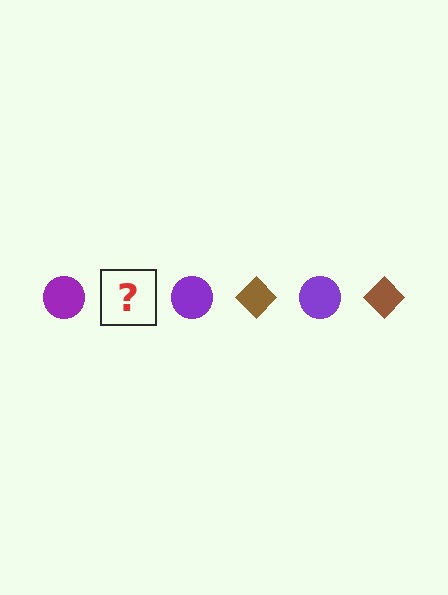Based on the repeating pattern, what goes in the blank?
The blank should be a brown diamond.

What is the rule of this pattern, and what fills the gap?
The rule is that the pattern alternates between purple circle and brown diamond. The gap should be filled with a brown diamond.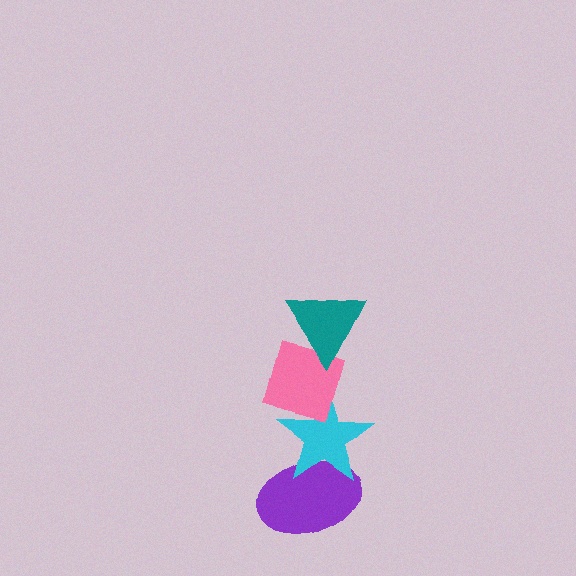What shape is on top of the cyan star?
The pink diamond is on top of the cyan star.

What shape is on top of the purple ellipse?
The cyan star is on top of the purple ellipse.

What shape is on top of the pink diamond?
The teal triangle is on top of the pink diamond.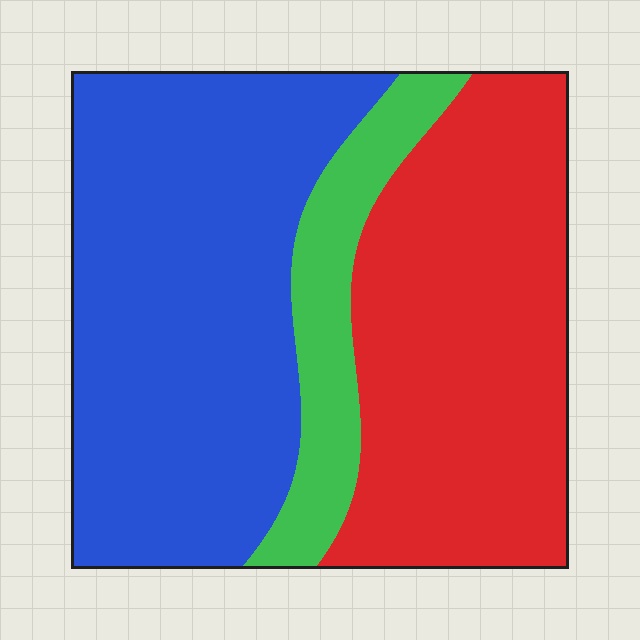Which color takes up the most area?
Blue, at roughly 45%.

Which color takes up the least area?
Green, at roughly 15%.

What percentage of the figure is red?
Red covers 40% of the figure.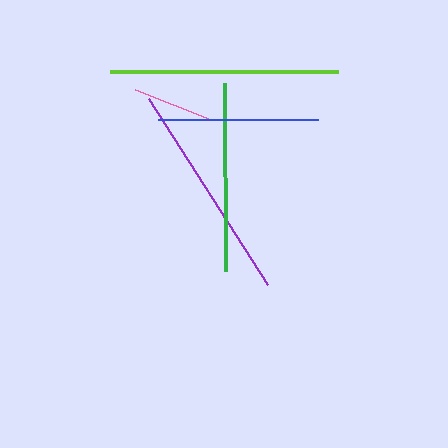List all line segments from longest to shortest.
From longest to shortest: lime, purple, green, blue, pink.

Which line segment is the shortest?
The pink line is the shortest at approximately 82 pixels.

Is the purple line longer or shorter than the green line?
The purple line is longer than the green line.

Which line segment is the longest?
The lime line is the longest at approximately 228 pixels.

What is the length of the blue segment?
The blue segment is approximately 160 pixels long.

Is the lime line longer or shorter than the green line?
The lime line is longer than the green line.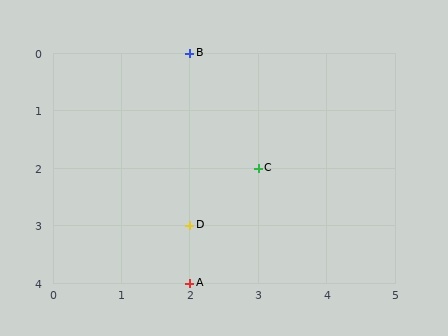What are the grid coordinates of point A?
Point A is at grid coordinates (2, 4).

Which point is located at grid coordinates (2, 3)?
Point D is at (2, 3).